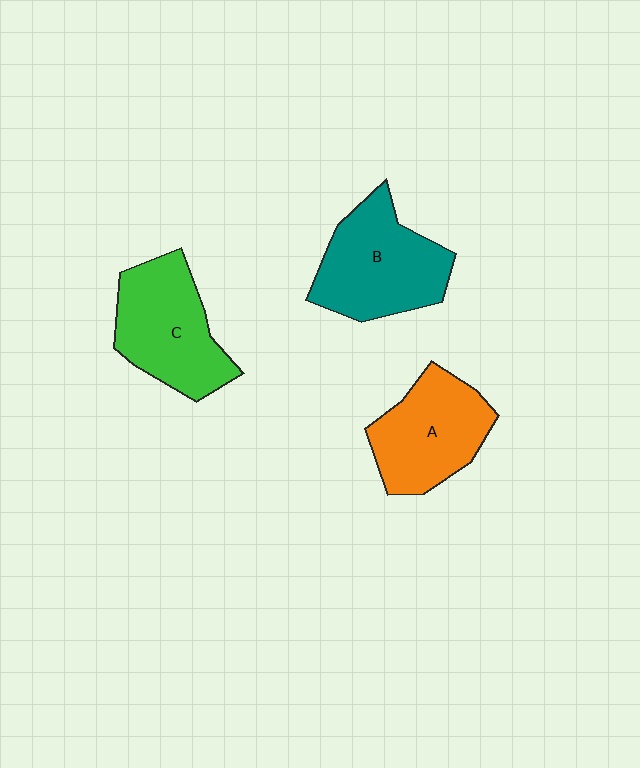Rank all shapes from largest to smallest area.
From largest to smallest: B (teal), C (green), A (orange).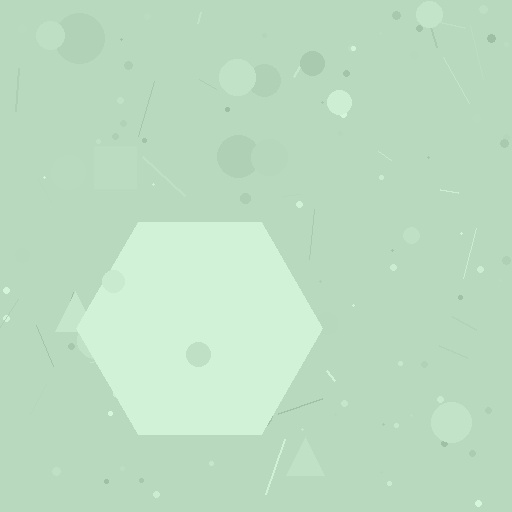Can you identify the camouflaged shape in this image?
The camouflaged shape is a hexagon.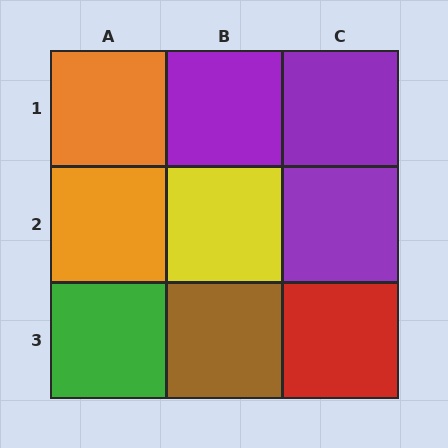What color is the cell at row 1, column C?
Purple.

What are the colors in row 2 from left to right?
Orange, yellow, purple.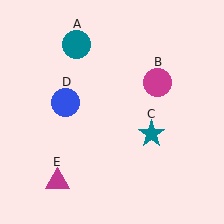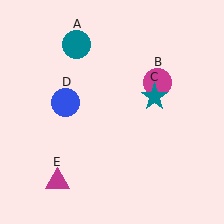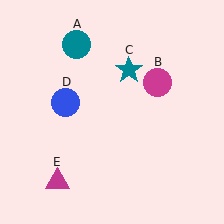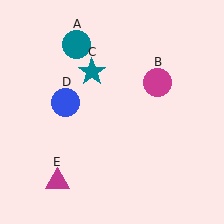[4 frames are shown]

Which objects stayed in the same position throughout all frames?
Teal circle (object A) and magenta circle (object B) and blue circle (object D) and magenta triangle (object E) remained stationary.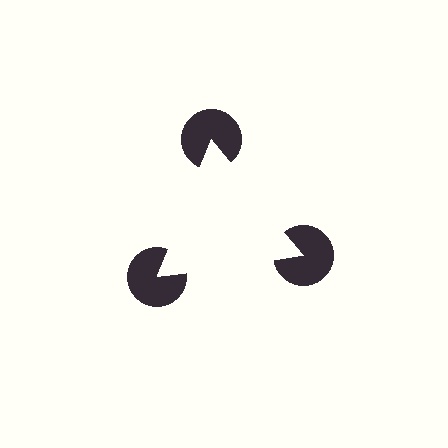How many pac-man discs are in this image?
There are 3 — one at each vertex of the illusory triangle.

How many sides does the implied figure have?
3 sides.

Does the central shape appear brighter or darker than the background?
It typically appears slightly brighter than the background, even though no actual brightness change is drawn.